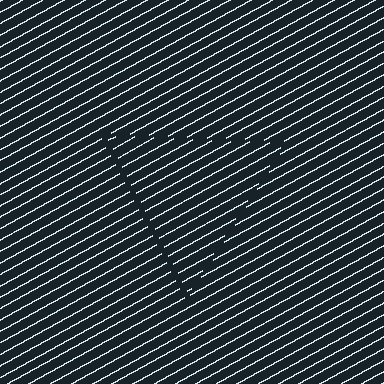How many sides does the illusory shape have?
3 sides — the line-ends trace a triangle.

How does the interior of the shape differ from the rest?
The interior of the shape contains the same grating, shifted by half a period — the contour is defined by the phase discontinuity where line-ends from the inner and outer gratings abut.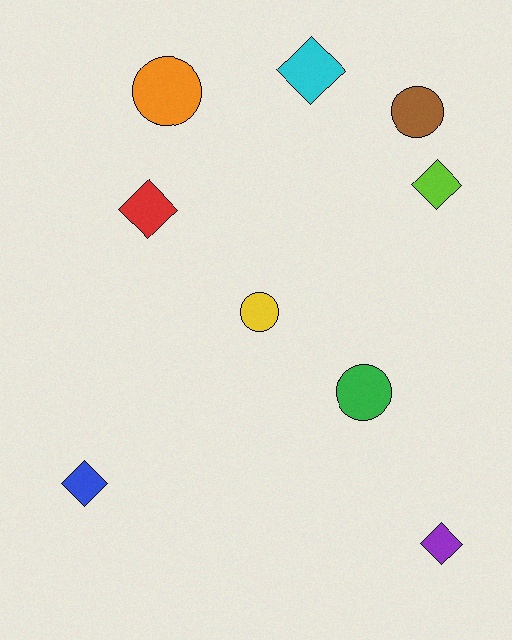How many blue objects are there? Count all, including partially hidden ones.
There is 1 blue object.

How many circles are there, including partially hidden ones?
There are 4 circles.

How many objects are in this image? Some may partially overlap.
There are 9 objects.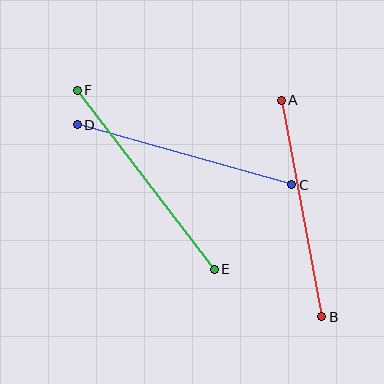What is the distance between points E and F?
The distance is approximately 225 pixels.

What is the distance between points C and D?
The distance is approximately 223 pixels.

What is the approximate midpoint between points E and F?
The midpoint is at approximately (146, 180) pixels.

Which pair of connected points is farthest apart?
Points E and F are farthest apart.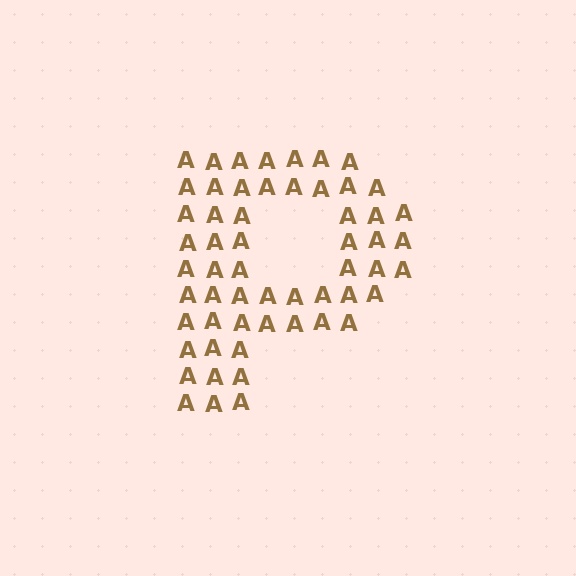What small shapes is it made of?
It is made of small letter A's.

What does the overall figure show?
The overall figure shows the letter P.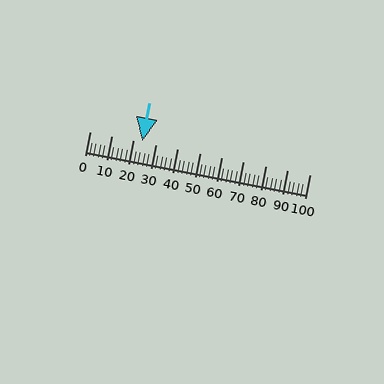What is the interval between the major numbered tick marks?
The major tick marks are spaced 10 units apart.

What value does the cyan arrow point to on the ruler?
The cyan arrow points to approximately 24.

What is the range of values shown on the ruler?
The ruler shows values from 0 to 100.